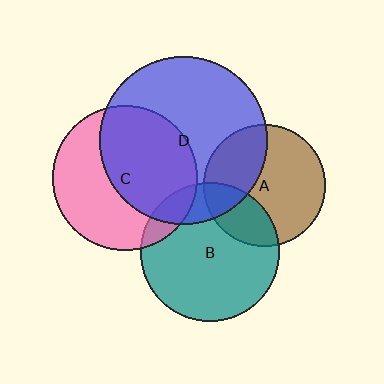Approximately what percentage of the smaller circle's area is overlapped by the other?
Approximately 20%.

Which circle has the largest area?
Circle D (blue).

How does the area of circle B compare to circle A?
Approximately 1.3 times.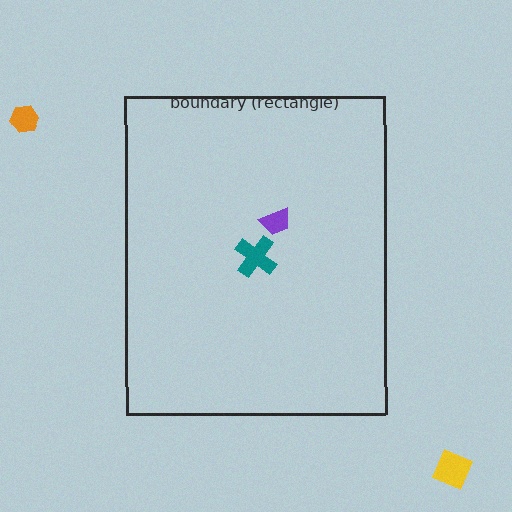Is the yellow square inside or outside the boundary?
Outside.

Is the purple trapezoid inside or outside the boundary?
Inside.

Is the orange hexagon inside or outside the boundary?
Outside.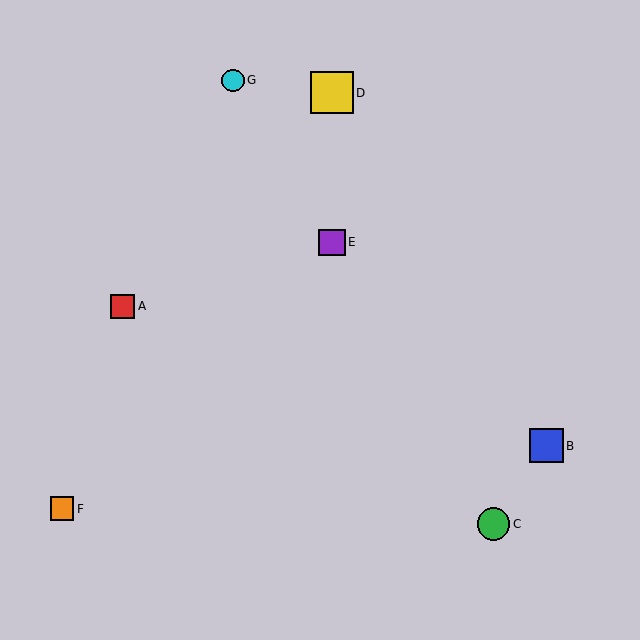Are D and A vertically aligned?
No, D is at x≈332 and A is at x≈123.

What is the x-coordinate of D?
Object D is at x≈332.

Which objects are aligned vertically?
Objects D, E are aligned vertically.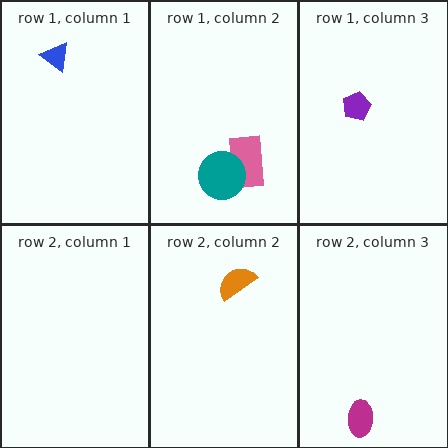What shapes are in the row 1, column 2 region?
The pink rectangle, the teal circle.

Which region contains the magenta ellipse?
The row 2, column 3 region.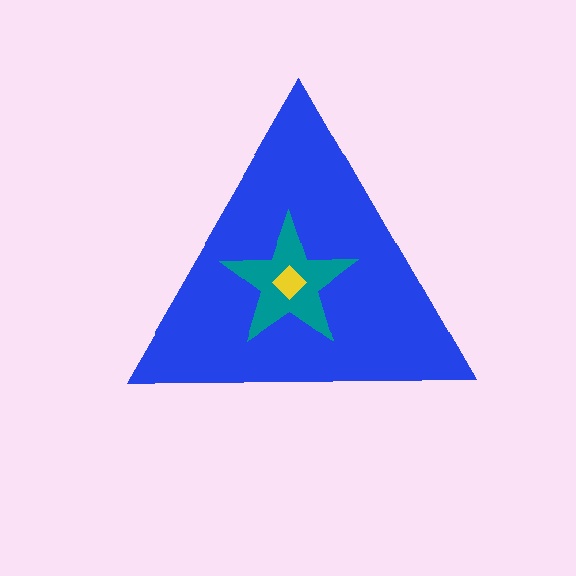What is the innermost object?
The yellow diamond.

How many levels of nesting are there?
3.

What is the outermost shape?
The blue triangle.